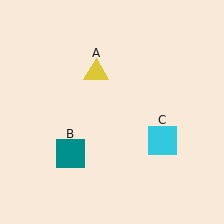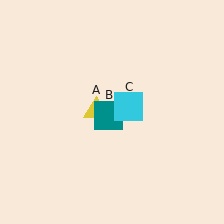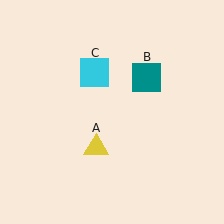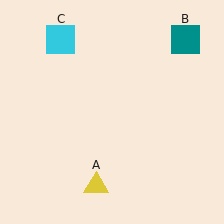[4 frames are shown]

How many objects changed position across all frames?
3 objects changed position: yellow triangle (object A), teal square (object B), cyan square (object C).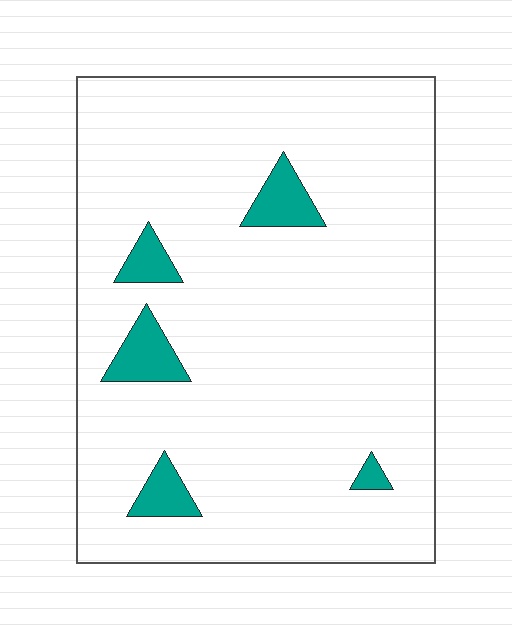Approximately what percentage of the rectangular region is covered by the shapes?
Approximately 5%.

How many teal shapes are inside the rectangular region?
5.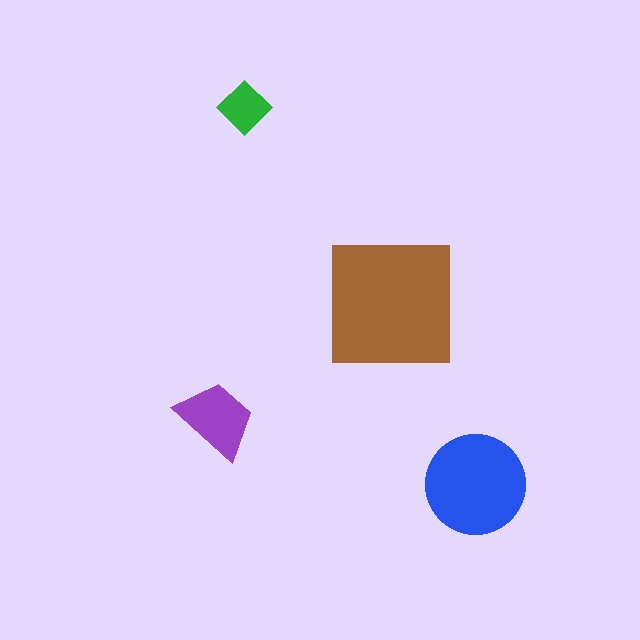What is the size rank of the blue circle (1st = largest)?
2nd.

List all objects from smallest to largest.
The green diamond, the purple trapezoid, the blue circle, the brown square.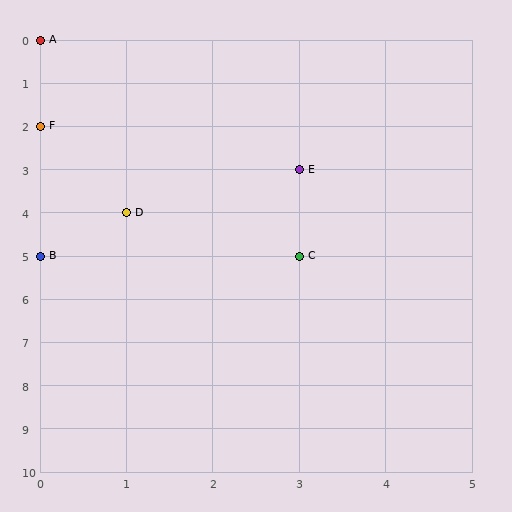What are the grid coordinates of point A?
Point A is at grid coordinates (0, 0).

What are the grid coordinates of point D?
Point D is at grid coordinates (1, 4).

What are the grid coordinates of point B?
Point B is at grid coordinates (0, 5).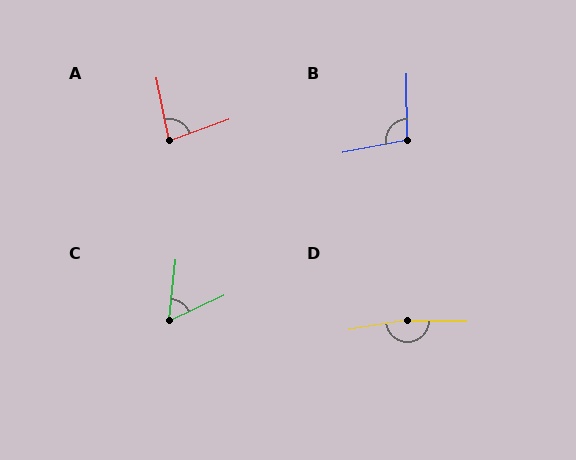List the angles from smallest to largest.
C (58°), A (81°), B (101°), D (170°).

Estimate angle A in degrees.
Approximately 81 degrees.